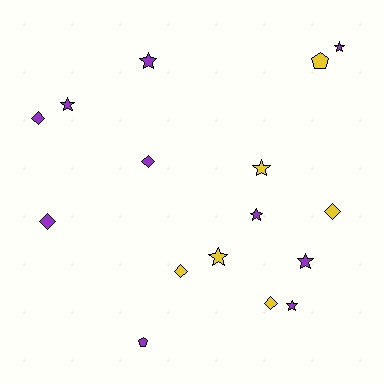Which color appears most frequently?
Purple, with 10 objects.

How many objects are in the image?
There are 16 objects.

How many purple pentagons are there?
There is 1 purple pentagon.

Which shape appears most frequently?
Star, with 8 objects.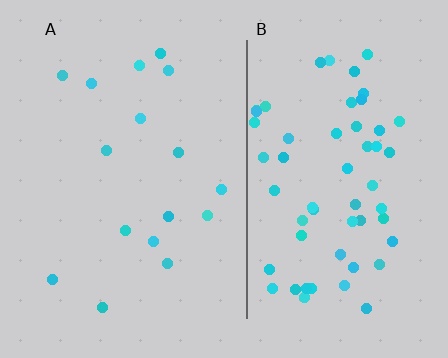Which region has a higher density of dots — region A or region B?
B (the right).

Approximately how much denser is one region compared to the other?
Approximately 3.6× — region B over region A.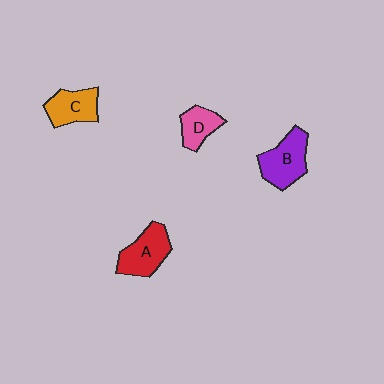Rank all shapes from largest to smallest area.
From largest to smallest: B (purple), A (red), C (orange), D (pink).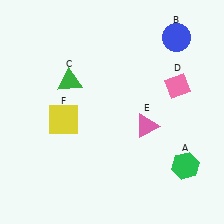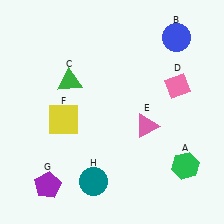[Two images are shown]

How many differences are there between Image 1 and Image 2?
There are 2 differences between the two images.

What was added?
A purple pentagon (G), a teal circle (H) were added in Image 2.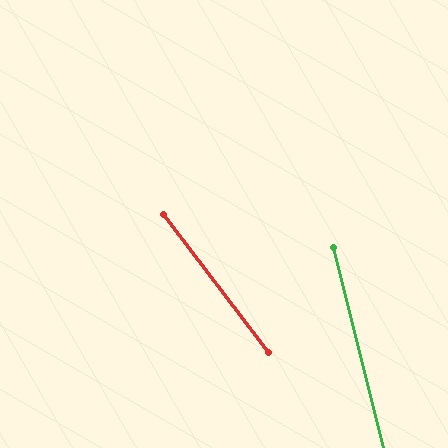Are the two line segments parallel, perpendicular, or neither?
Neither parallel nor perpendicular — they differ by about 23°.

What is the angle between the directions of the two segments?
Approximately 23 degrees.